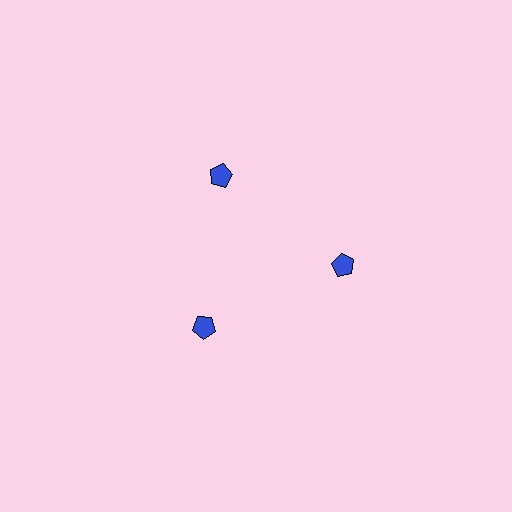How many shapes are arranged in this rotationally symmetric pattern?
There are 3 shapes, arranged in 3 groups of 1.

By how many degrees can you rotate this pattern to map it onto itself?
The pattern maps onto itself every 120 degrees of rotation.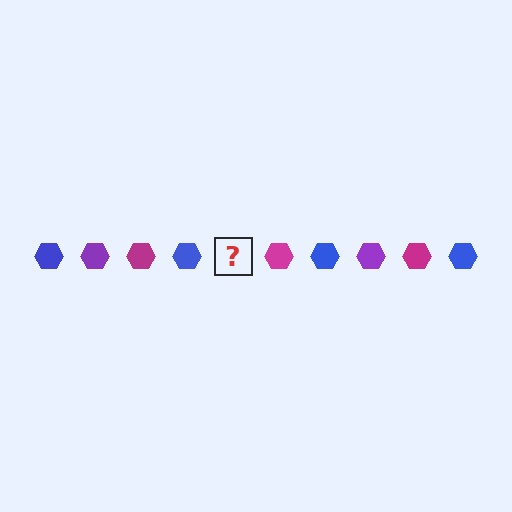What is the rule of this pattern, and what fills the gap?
The rule is that the pattern cycles through blue, purple, magenta hexagons. The gap should be filled with a purple hexagon.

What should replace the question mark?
The question mark should be replaced with a purple hexagon.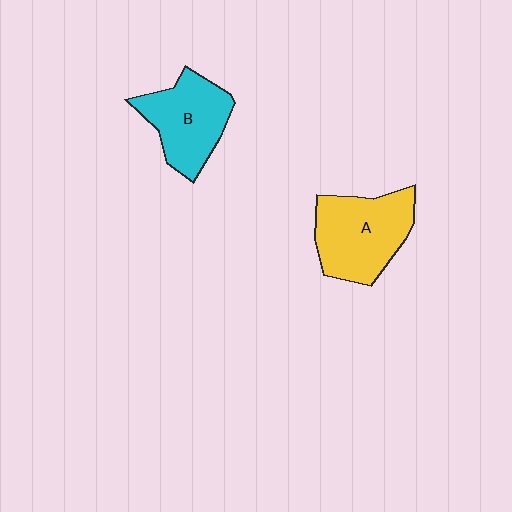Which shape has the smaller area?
Shape B (cyan).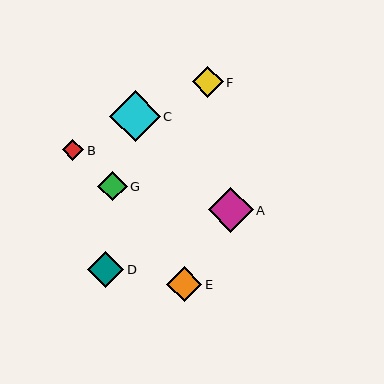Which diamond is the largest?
Diamond C is the largest with a size of approximately 50 pixels.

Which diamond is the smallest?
Diamond B is the smallest with a size of approximately 21 pixels.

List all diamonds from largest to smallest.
From largest to smallest: C, A, D, E, F, G, B.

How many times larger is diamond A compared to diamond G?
Diamond A is approximately 1.5 times the size of diamond G.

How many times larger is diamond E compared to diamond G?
Diamond E is approximately 1.2 times the size of diamond G.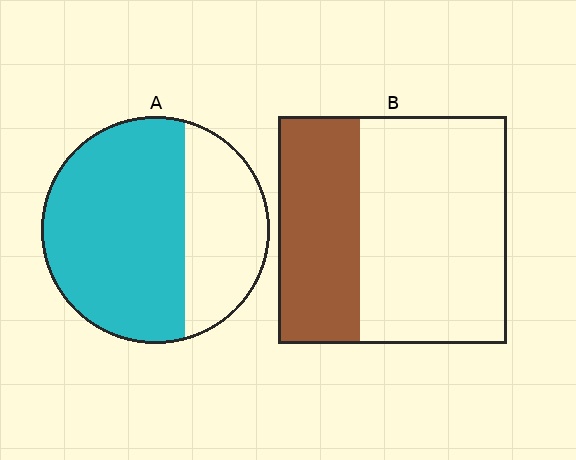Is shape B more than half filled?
No.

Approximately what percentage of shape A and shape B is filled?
A is approximately 65% and B is approximately 35%.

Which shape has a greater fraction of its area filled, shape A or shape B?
Shape A.